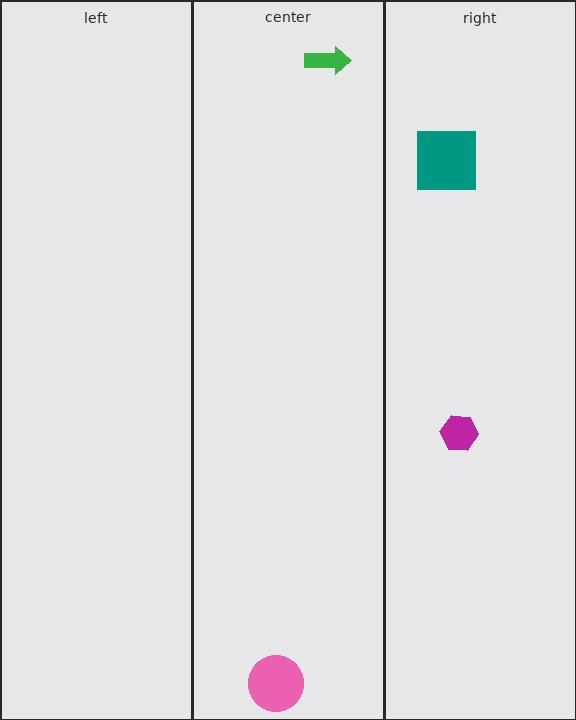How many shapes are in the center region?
2.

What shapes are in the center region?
The pink circle, the green arrow.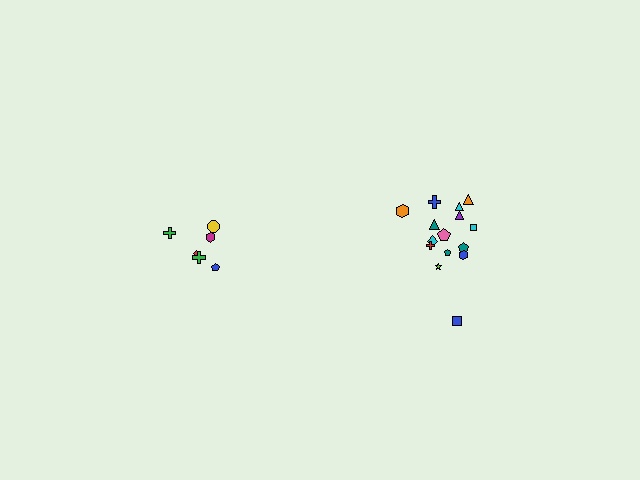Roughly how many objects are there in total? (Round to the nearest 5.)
Roughly 20 objects in total.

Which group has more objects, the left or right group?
The right group.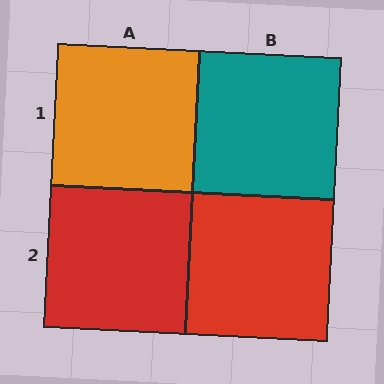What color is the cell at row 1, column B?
Teal.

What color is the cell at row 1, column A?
Orange.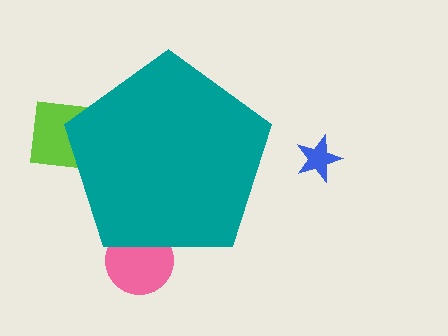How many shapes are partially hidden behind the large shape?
2 shapes are partially hidden.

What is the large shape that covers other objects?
A teal pentagon.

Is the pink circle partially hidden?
Yes, the pink circle is partially hidden behind the teal pentagon.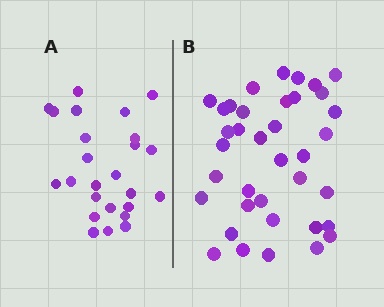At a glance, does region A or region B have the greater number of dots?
Region B (the right region) has more dots.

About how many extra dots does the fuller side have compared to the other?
Region B has roughly 12 or so more dots than region A.